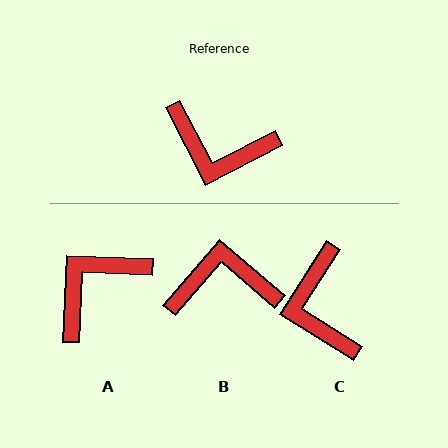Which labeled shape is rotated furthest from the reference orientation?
B, about 158 degrees away.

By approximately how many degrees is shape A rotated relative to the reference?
Approximately 120 degrees clockwise.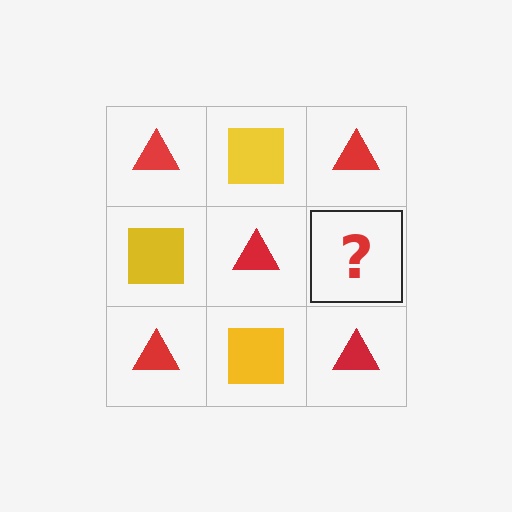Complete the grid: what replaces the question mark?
The question mark should be replaced with a yellow square.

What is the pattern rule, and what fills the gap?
The rule is that it alternates red triangle and yellow square in a checkerboard pattern. The gap should be filled with a yellow square.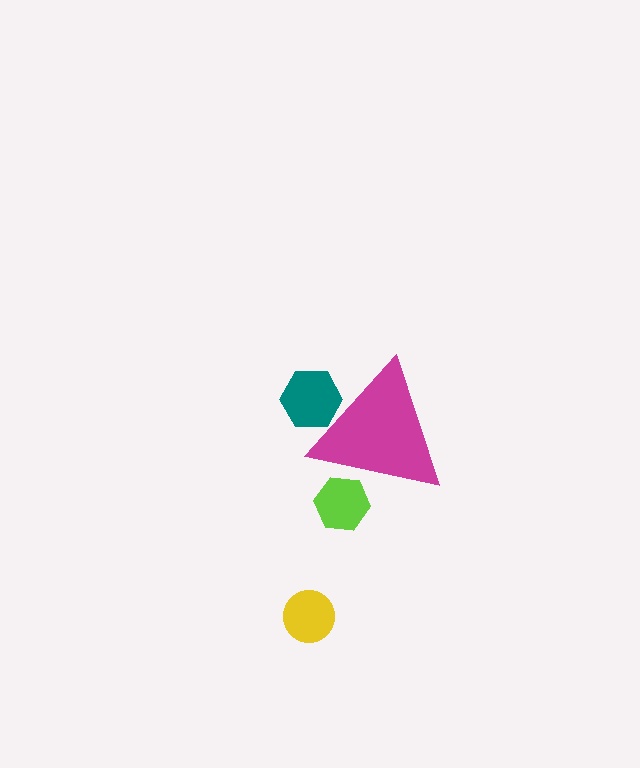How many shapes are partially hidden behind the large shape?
2 shapes are partially hidden.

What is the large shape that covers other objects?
A magenta triangle.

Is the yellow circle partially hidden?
No, the yellow circle is fully visible.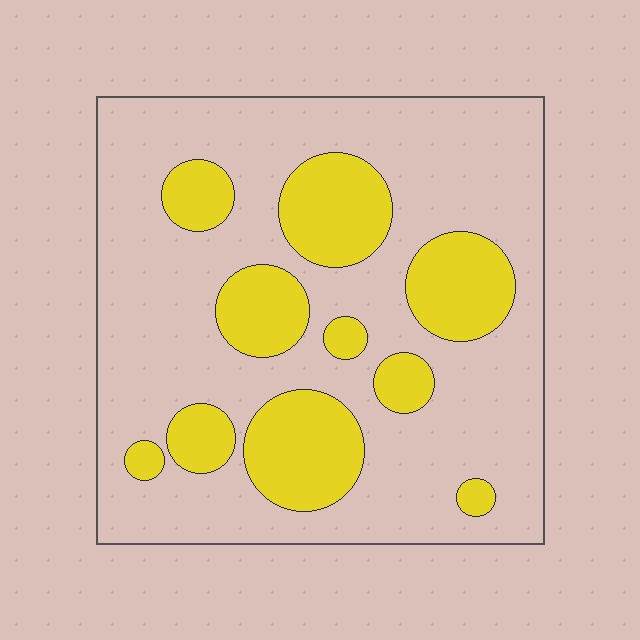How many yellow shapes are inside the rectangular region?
10.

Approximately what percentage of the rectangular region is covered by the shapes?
Approximately 25%.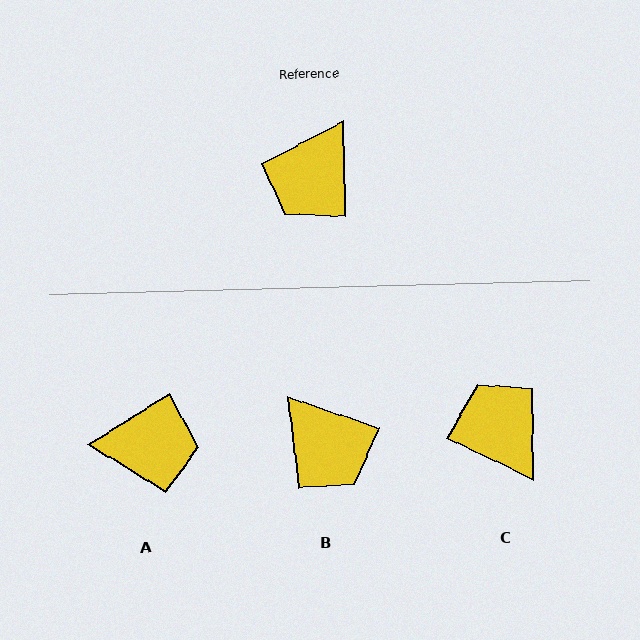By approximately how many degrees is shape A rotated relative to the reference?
Approximately 120 degrees counter-clockwise.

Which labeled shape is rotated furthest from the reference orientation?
A, about 120 degrees away.